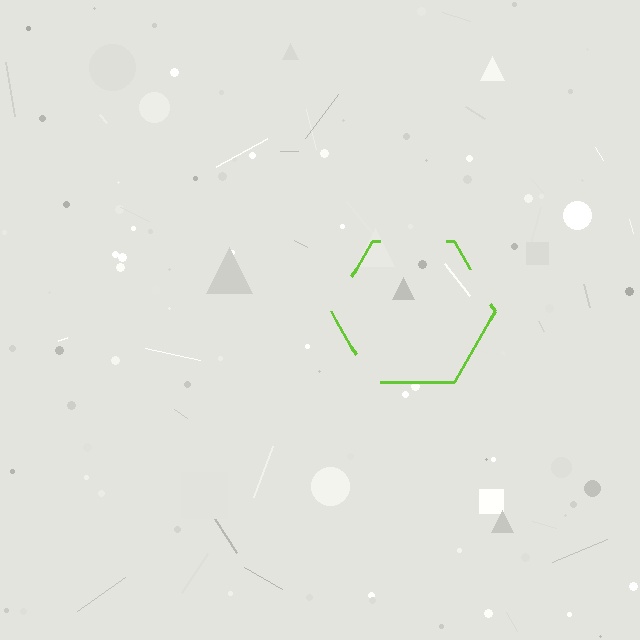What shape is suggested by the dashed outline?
The dashed outline suggests a hexagon.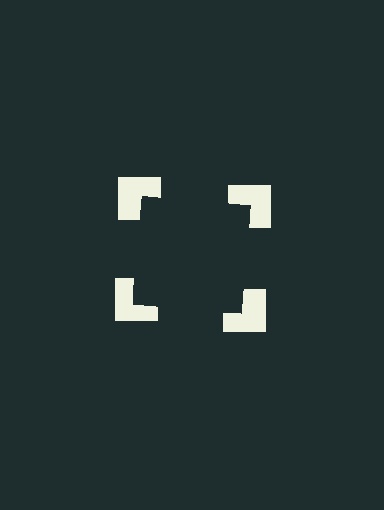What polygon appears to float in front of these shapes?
An illusory square — its edges are inferred from the aligned wedge cuts in the notched squares, not physically drawn.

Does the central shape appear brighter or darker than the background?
It typically appears slightly darker than the background, even though no actual brightness change is drawn.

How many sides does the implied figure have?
4 sides.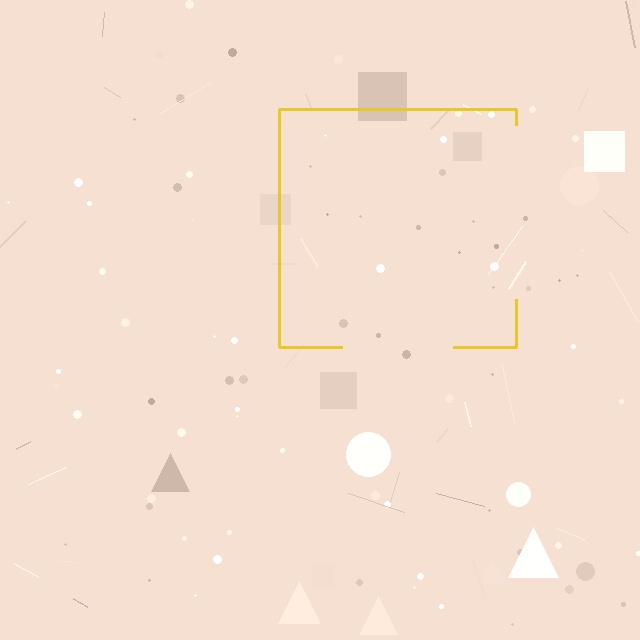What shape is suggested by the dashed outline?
The dashed outline suggests a square.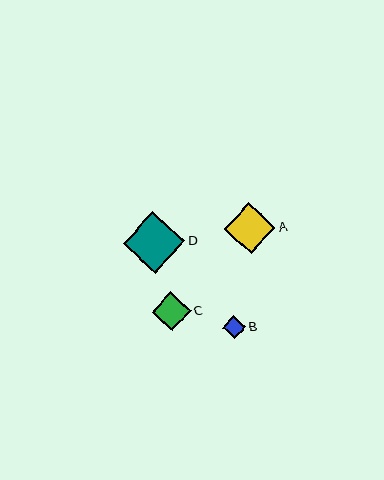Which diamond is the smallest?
Diamond B is the smallest with a size of approximately 23 pixels.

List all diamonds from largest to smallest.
From largest to smallest: D, A, C, B.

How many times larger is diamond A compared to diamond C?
Diamond A is approximately 1.3 times the size of diamond C.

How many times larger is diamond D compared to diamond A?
Diamond D is approximately 1.2 times the size of diamond A.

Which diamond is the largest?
Diamond D is the largest with a size of approximately 62 pixels.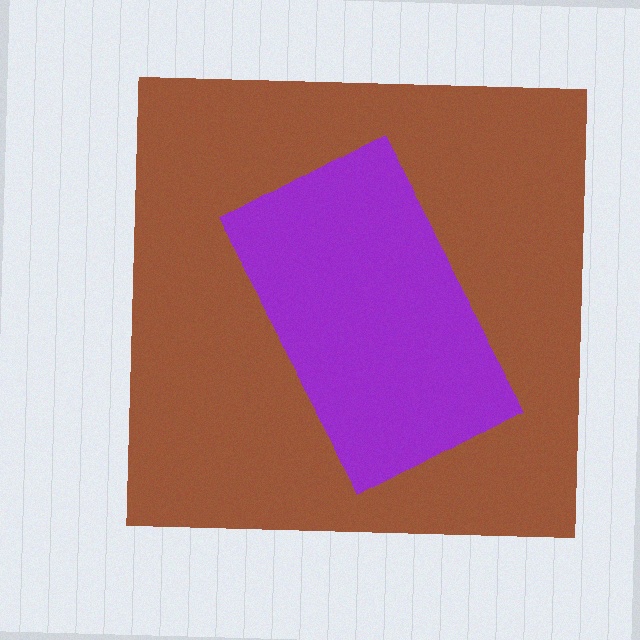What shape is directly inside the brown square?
The purple rectangle.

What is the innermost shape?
The purple rectangle.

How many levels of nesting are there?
2.